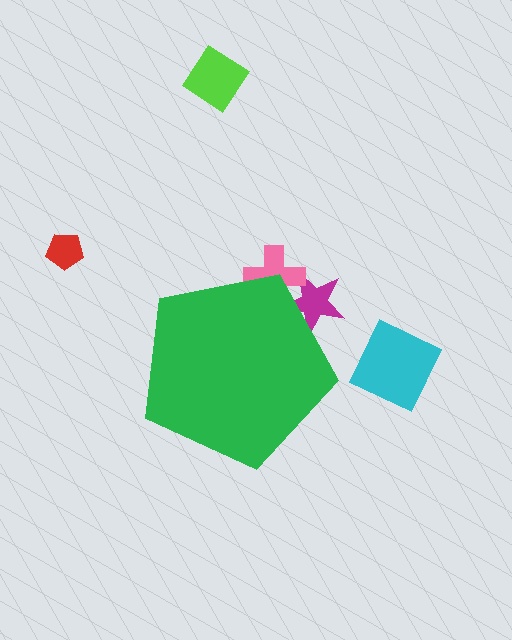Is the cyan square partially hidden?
No, the cyan square is fully visible.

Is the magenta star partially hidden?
Yes, the magenta star is partially hidden behind the green pentagon.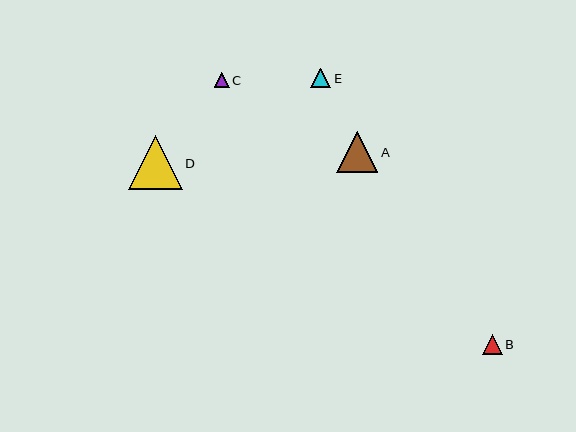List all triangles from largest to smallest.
From largest to smallest: D, A, B, E, C.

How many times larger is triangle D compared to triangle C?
Triangle D is approximately 3.6 times the size of triangle C.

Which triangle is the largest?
Triangle D is the largest with a size of approximately 54 pixels.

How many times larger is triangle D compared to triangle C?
Triangle D is approximately 3.6 times the size of triangle C.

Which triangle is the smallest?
Triangle C is the smallest with a size of approximately 15 pixels.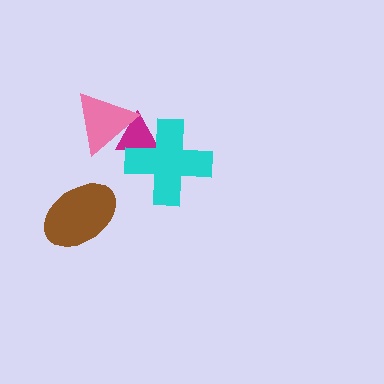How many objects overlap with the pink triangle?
1 object overlaps with the pink triangle.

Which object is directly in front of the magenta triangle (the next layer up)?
The cyan cross is directly in front of the magenta triangle.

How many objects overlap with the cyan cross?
1 object overlaps with the cyan cross.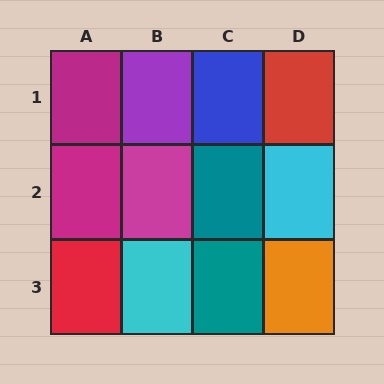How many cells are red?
2 cells are red.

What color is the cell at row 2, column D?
Cyan.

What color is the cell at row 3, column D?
Orange.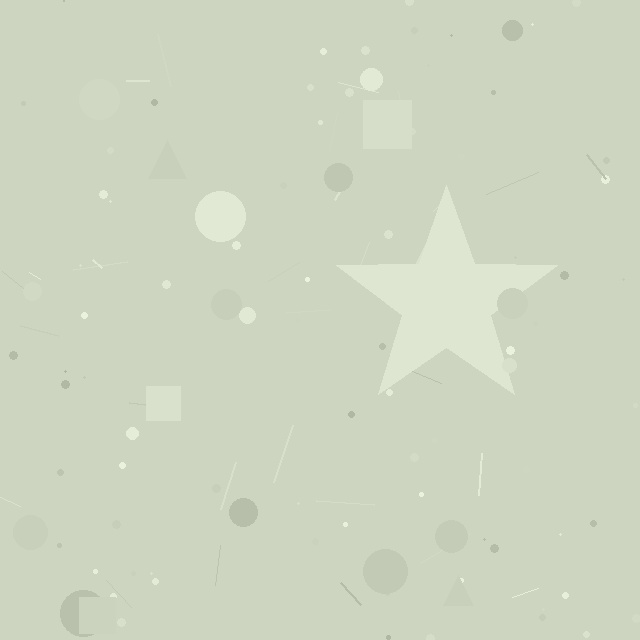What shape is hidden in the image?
A star is hidden in the image.